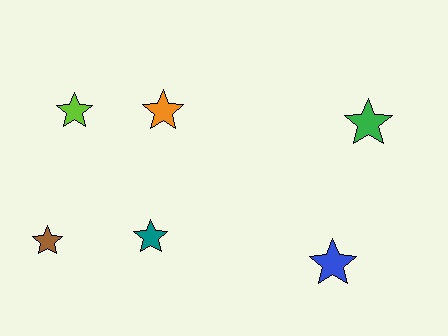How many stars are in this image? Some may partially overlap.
There are 6 stars.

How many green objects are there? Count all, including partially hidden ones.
There is 1 green object.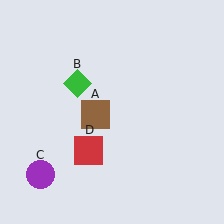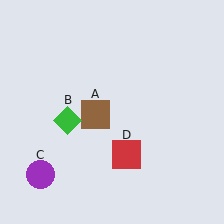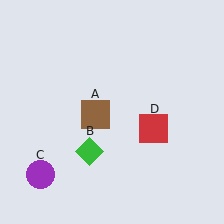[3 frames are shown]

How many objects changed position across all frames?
2 objects changed position: green diamond (object B), red square (object D).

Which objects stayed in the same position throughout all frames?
Brown square (object A) and purple circle (object C) remained stationary.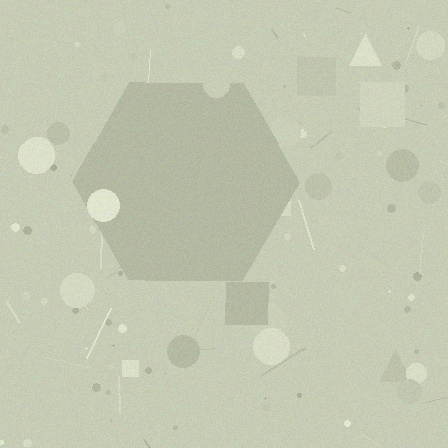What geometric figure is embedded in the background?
A hexagon is embedded in the background.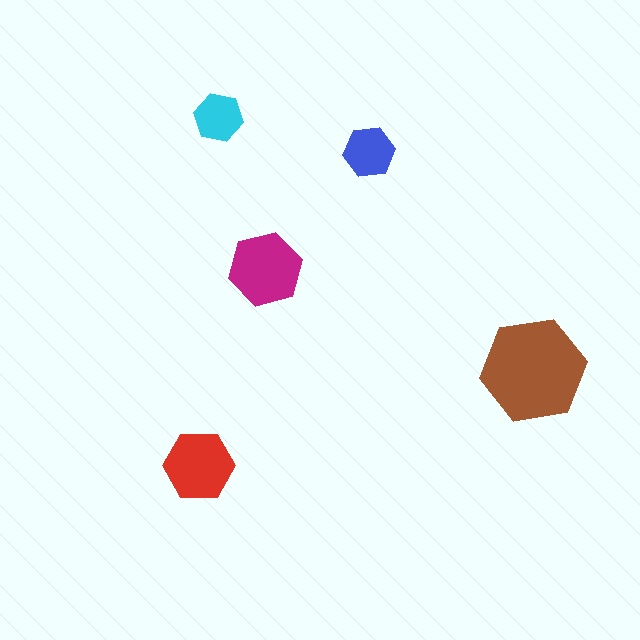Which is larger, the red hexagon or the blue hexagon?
The red one.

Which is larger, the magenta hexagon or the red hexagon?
The magenta one.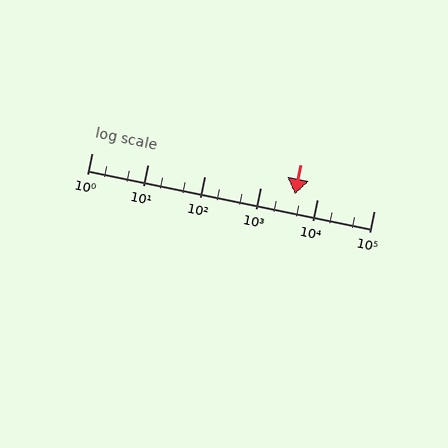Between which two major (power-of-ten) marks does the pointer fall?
The pointer is between 1000 and 10000.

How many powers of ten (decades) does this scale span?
The scale spans 5 decades, from 1 to 100000.